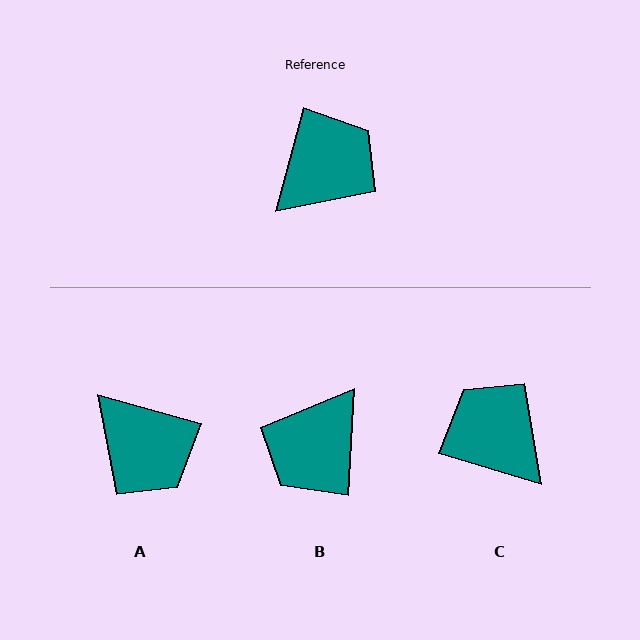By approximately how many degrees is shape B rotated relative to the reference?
Approximately 168 degrees clockwise.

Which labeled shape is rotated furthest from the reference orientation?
B, about 168 degrees away.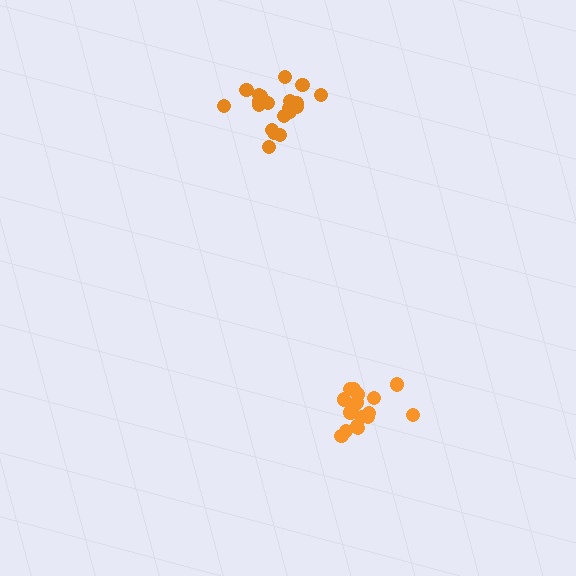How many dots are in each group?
Group 1: 20 dots, Group 2: 18 dots (38 total).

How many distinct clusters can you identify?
There are 2 distinct clusters.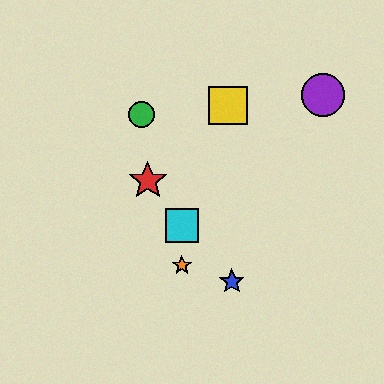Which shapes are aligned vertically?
The orange star, the cyan square are aligned vertically.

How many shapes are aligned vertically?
2 shapes (the orange star, the cyan square) are aligned vertically.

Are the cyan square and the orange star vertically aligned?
Yes, both are at x≈182.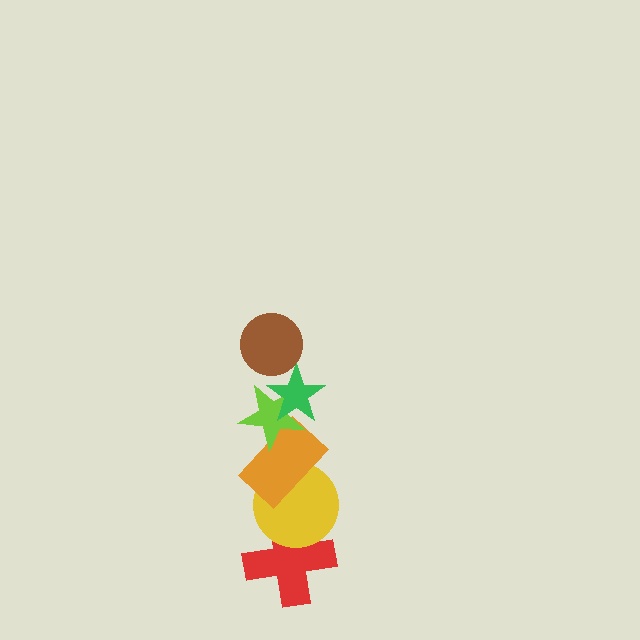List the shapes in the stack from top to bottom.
From top to bottom: the brown circle, the green star, the lime star, the orange rectangle, the yellow circle, the red cross.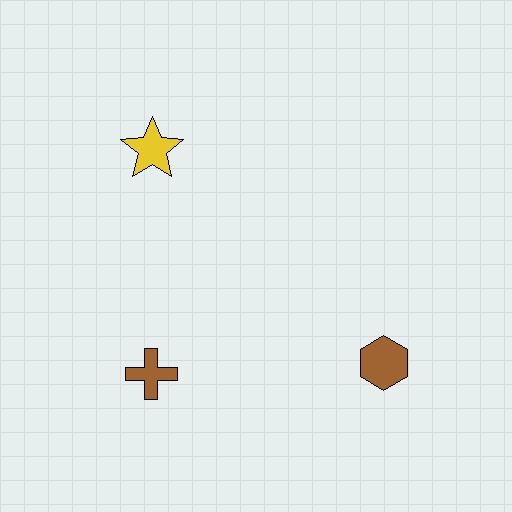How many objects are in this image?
There are 3 objects.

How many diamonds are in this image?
There are no diamonds.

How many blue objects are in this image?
There are no blue objects.